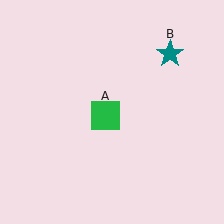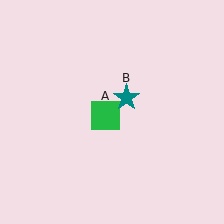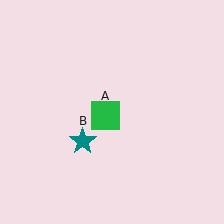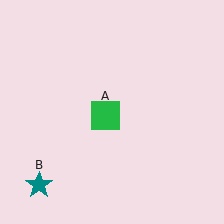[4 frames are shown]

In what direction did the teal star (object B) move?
The teal star (object B) moved down and to the left.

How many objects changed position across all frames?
1 object changed position: teal star (object B).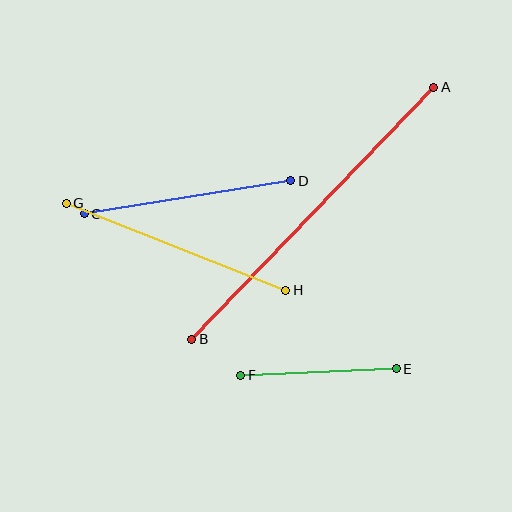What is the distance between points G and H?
The distance is approximately 236 pixels.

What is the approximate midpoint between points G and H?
The midpoint is at approximately (176, 247) pixels.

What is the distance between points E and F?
The distance is approximately 156 pixels.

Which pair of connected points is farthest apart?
Points A and B are farthest apart.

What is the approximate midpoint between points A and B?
The midpoint is at approximately (313, 213) pixels.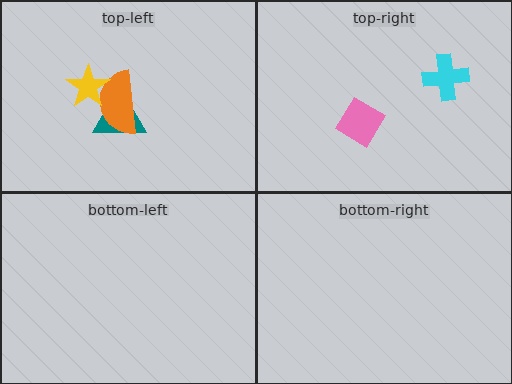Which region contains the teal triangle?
The top-left region.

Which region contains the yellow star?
The top-left region.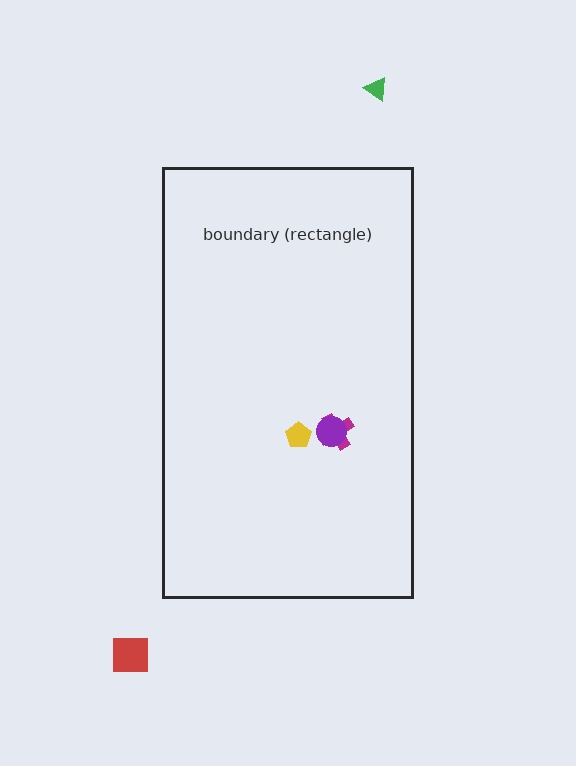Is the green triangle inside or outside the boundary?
Outside.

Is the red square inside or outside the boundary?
Outside.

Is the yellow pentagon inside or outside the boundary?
Inside.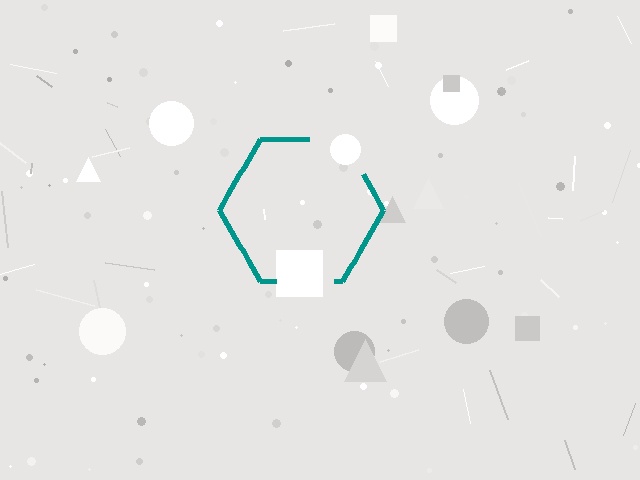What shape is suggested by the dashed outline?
The dashed outline suggests a hexagon.